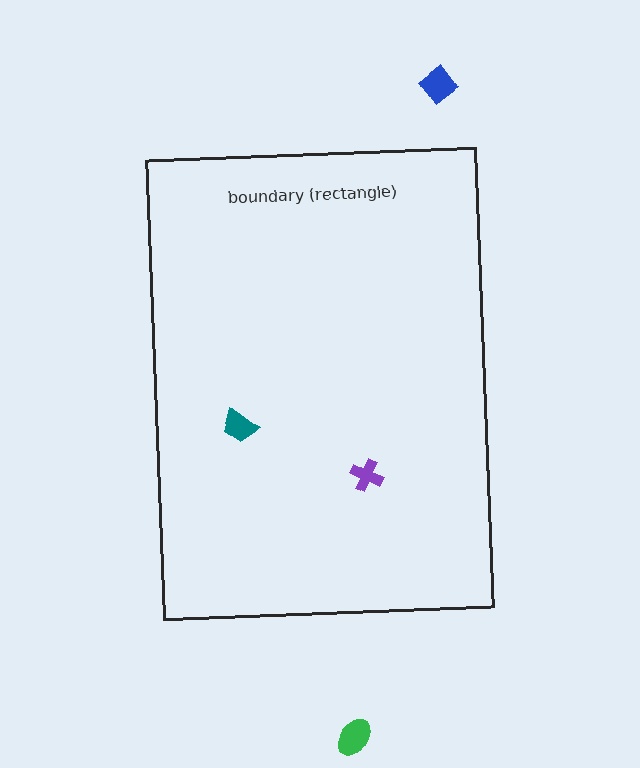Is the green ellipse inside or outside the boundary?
Outside.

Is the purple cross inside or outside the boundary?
Inside.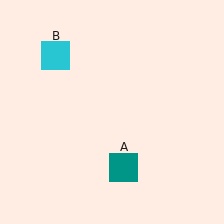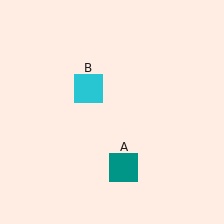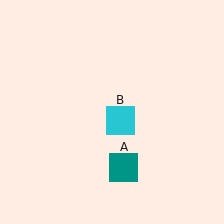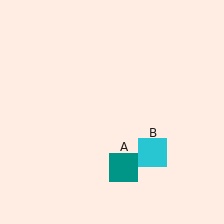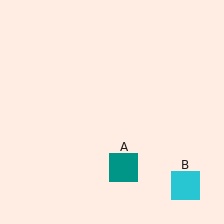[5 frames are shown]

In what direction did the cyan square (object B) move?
The cyan square (object B) moved down and to the right.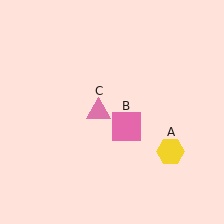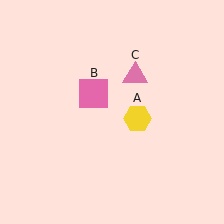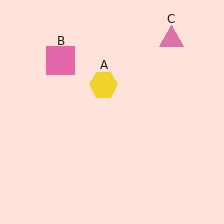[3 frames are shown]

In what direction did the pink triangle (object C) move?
The pink triangle (object C) moved up and to the right.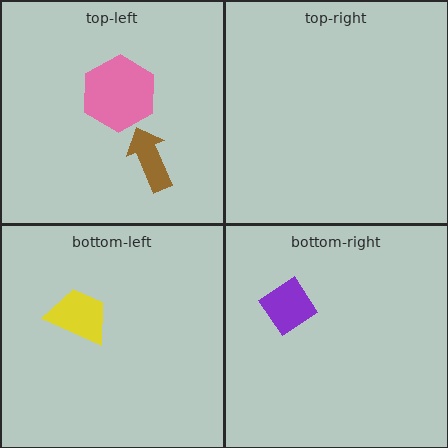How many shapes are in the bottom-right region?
1.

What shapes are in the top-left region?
The pink hexagon, the brown arrow.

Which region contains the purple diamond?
The bottom-right region.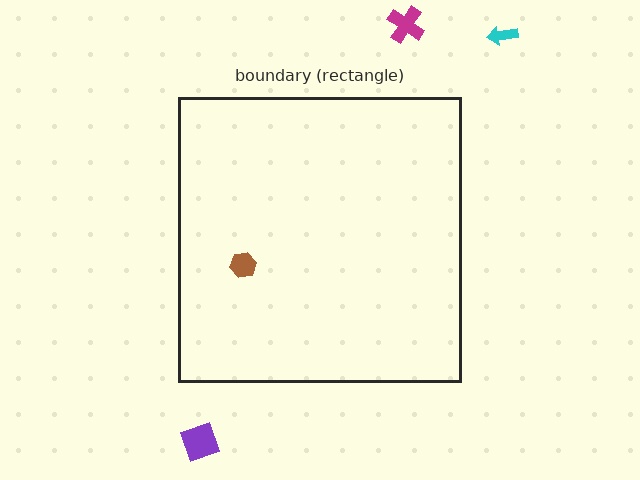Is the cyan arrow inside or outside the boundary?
Outside.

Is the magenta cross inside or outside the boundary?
Outside.